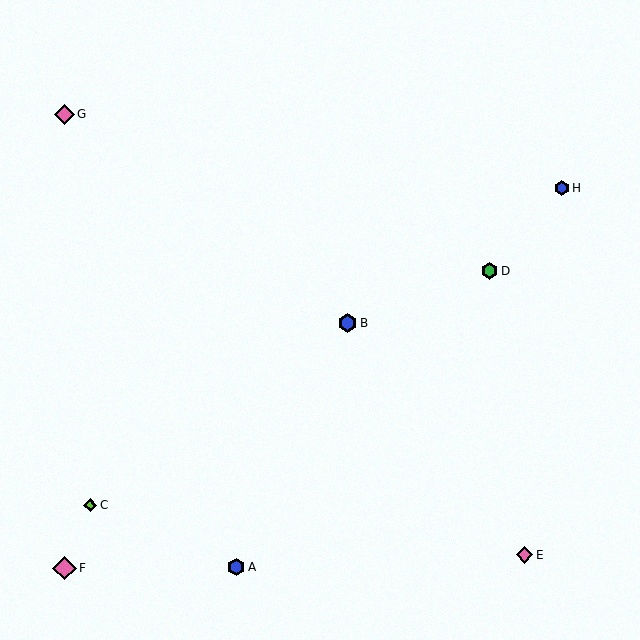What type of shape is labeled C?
Shape C is a lime diamond.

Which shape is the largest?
The pink diamond (labeled F) is the largest.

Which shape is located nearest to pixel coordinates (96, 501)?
The lime diamond (labeled C) at (90, 505) is nearest to that location.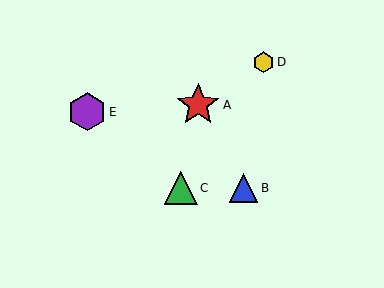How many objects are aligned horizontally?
2 objects (B, C) are aligned horizontally.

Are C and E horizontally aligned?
No, C is at y≈188 and E is at y≈112.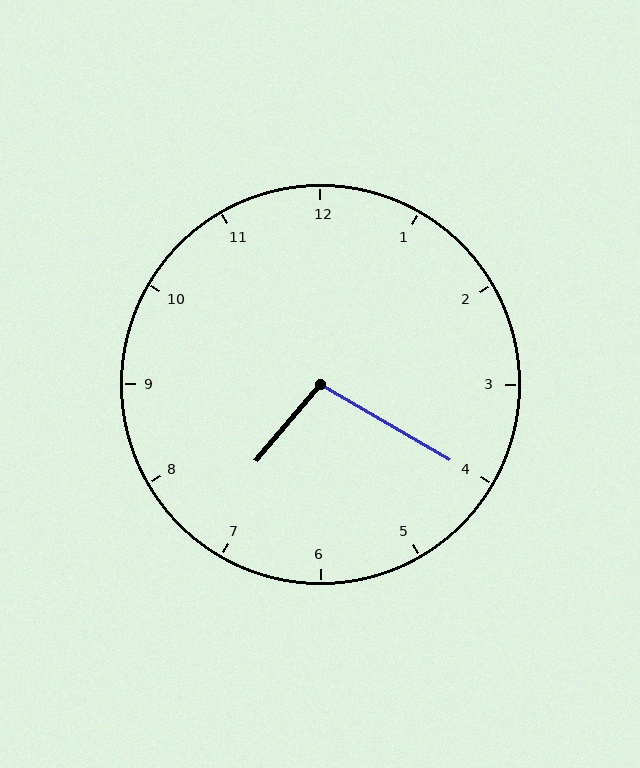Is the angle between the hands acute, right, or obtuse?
It is obtuse.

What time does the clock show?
7:20.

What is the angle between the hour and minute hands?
Approximately 100 degrees.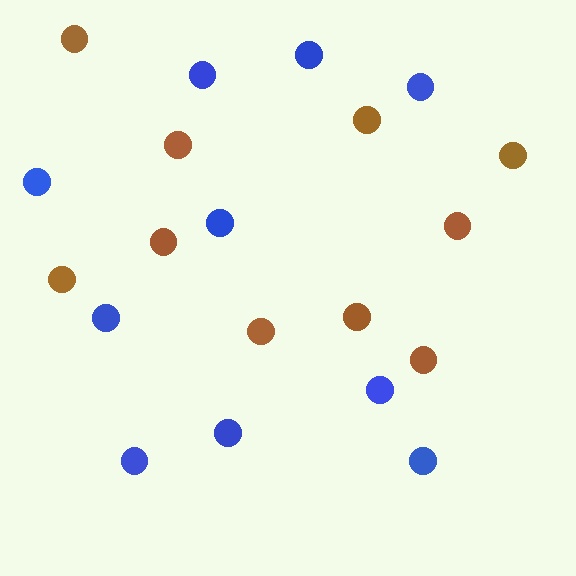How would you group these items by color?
There are 2 groups: one group of brown circles (10) and one group of blue circles (10).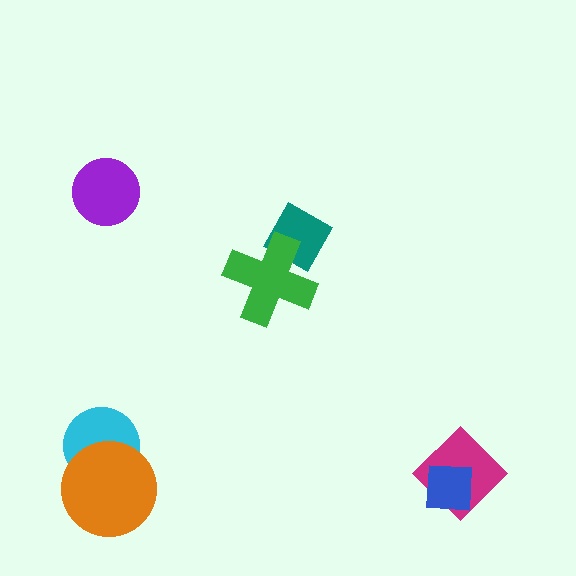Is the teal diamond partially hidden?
Yes, it is partially covered by another shape.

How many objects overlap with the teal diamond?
1 object overlaps with the teal diamond.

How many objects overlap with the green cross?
1 object overlaps with the green cross.